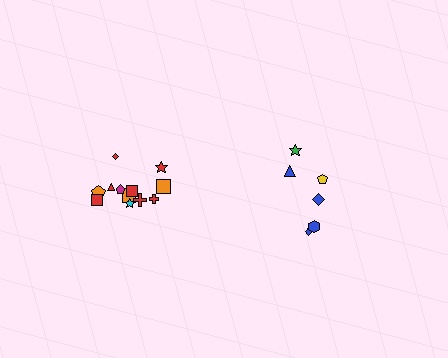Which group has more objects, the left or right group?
The left group.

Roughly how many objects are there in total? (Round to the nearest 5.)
Roughly 20 objects in total.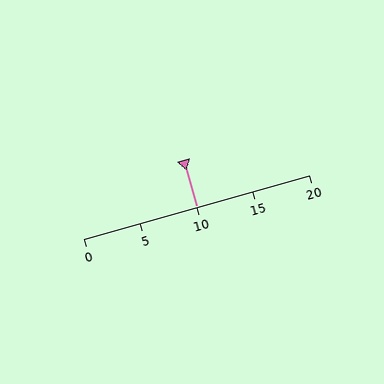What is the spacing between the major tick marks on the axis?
The major ticks are spaced 5 apart.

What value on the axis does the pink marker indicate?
The marker indicates approximately 10.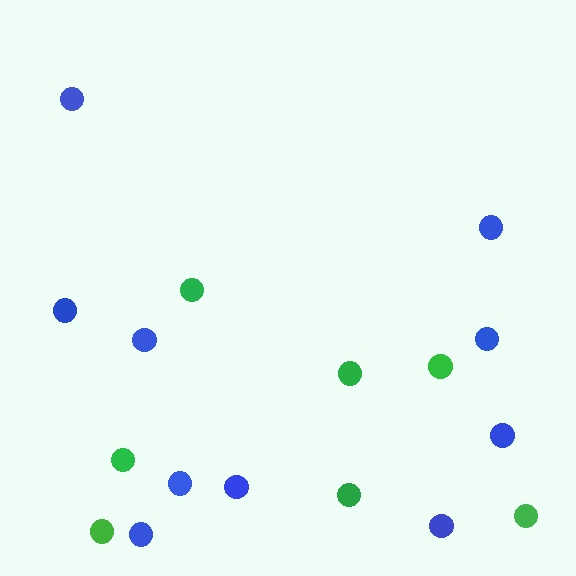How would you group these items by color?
There are 2 groups: one group of green circles (7) and one group of blue circles (10).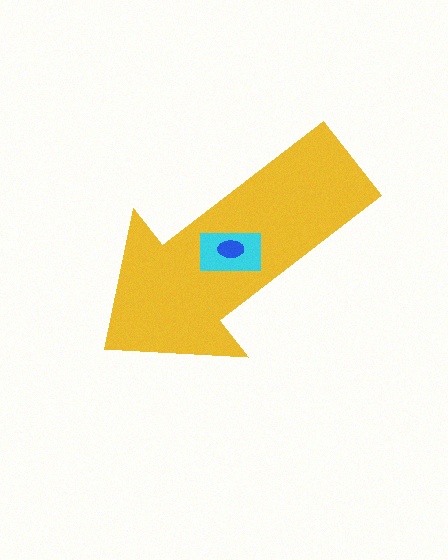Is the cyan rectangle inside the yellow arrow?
Yes.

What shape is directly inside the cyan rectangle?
The blue ellipse.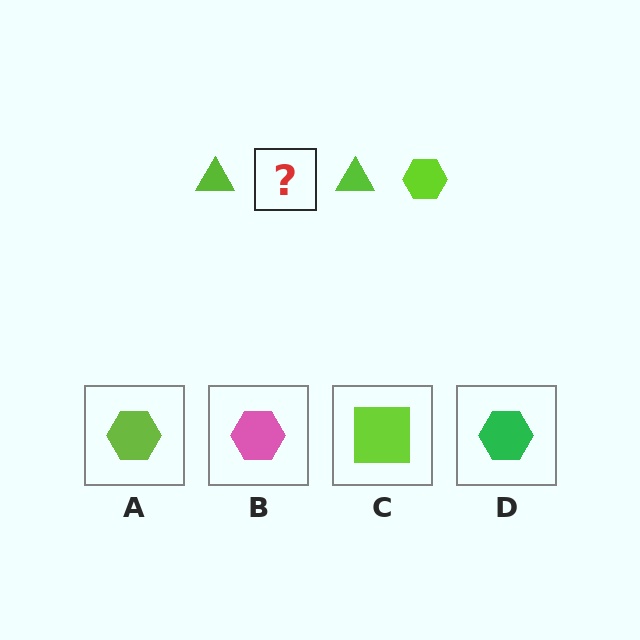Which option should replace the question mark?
Option A.